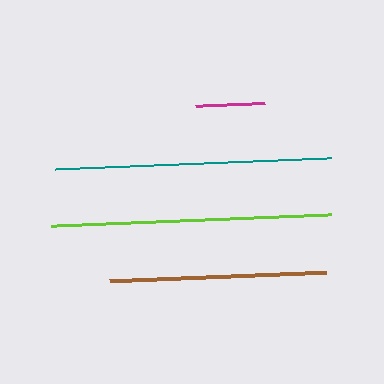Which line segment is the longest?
The lime line is the longest at approximately 280 pixels.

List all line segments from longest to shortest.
From longest to shortest: lime, teal, brown, magenta.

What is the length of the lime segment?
The lime segment is approximately 280 pixels long.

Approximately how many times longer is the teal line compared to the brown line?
The teal line is approximately 1.3 times the length of the brown line.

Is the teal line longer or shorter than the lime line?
The lime line is longer than the teal line.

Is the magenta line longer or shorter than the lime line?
The lime line is longer than the magenta line.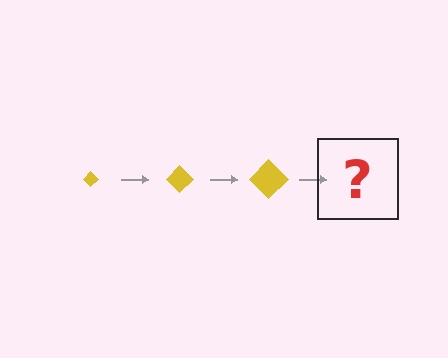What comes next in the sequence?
The next element should be a yellow diamond, larger than the previous one.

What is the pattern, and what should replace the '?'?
The pattern is that the diamond gets progressively larger each step. The '?' should be a yellow diamond, larger than the previous one.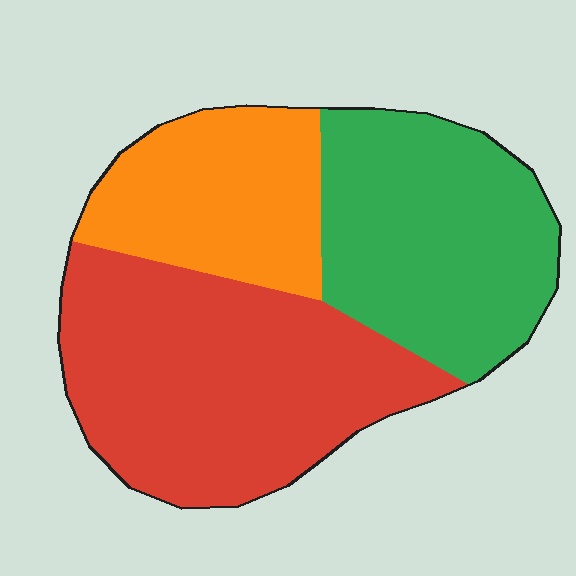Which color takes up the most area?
Red, at roughly 45%.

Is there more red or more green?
Red.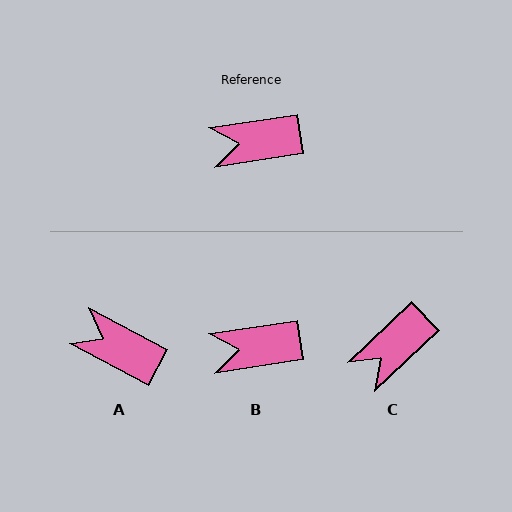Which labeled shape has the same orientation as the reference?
B.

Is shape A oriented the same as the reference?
No, it is off by about 37 degrees.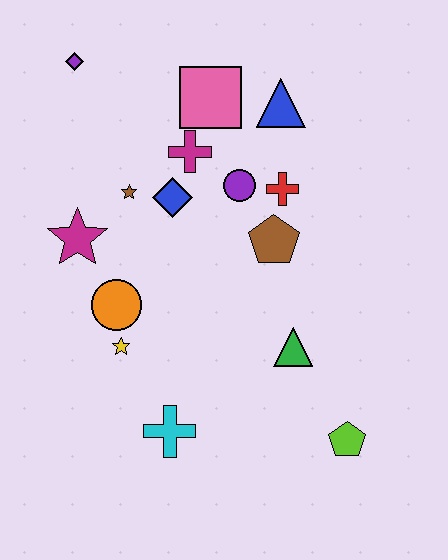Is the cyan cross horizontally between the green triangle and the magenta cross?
No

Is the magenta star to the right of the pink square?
No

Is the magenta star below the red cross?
Yes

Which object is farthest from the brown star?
The lime pentagon is farthest from the brown star.